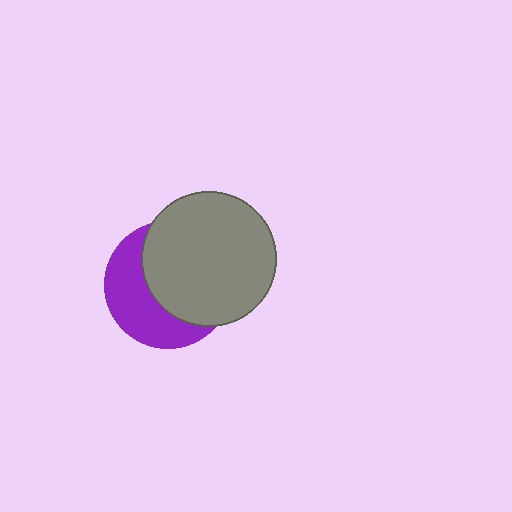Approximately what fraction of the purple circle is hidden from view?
Roughly 57% of the purple circle is hidden behind the gray circle.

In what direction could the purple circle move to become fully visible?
The purple circle could move toward the lower-left. That would shift it out from behind the gray circle entirely.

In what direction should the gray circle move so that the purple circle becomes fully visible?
The gray circle should move toward the upper-right. That is the shortest direction to clear the overlap and leave the purple circle fully visible.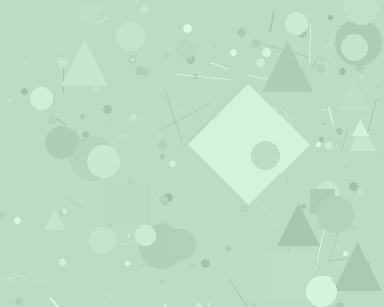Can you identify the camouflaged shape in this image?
The camouflaged shape is a diamond.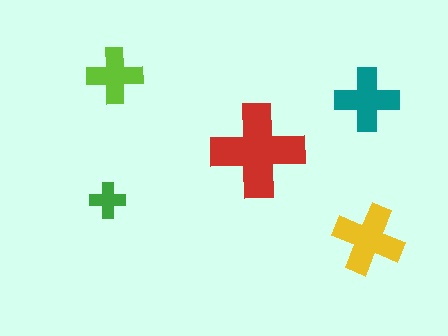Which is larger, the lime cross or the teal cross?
The teal one.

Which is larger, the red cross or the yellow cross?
The red one.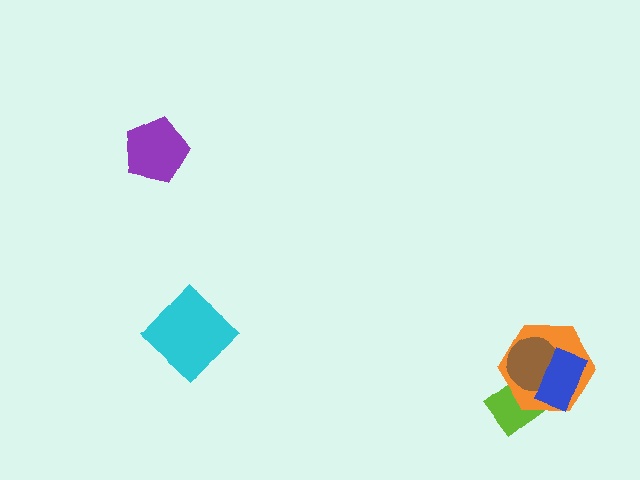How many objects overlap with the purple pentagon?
0 objects overlap with the purple pentagon.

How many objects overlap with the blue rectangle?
3 objects overlap with the blue rectangle.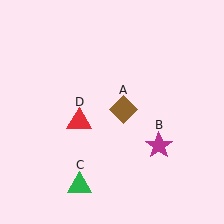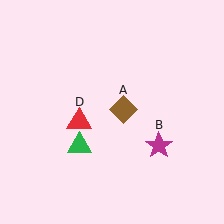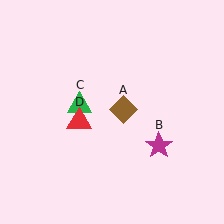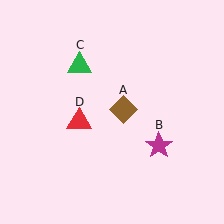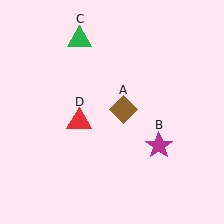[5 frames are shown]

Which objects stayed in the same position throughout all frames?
Brown diamond (object A) and magenta star (object B) and red triangle (object D) remained stationary.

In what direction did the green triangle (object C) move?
The green triangle (object C) moved up.